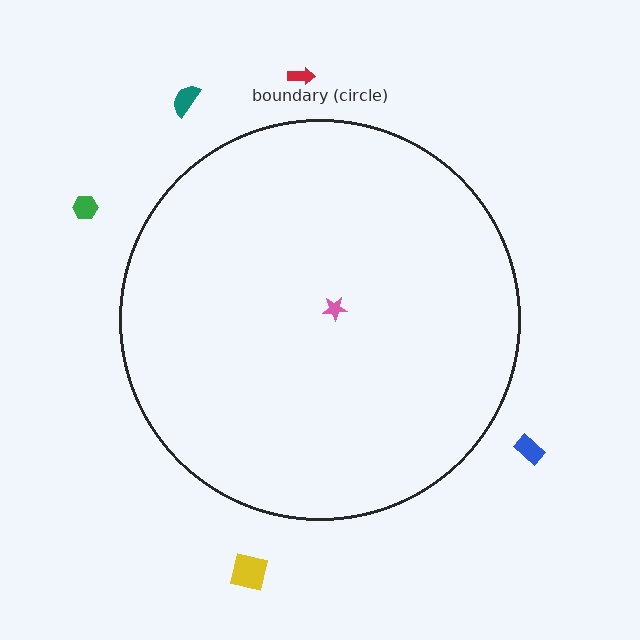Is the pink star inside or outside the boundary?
Inside.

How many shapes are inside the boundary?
1 inside, 5 outside.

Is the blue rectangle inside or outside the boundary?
Outside.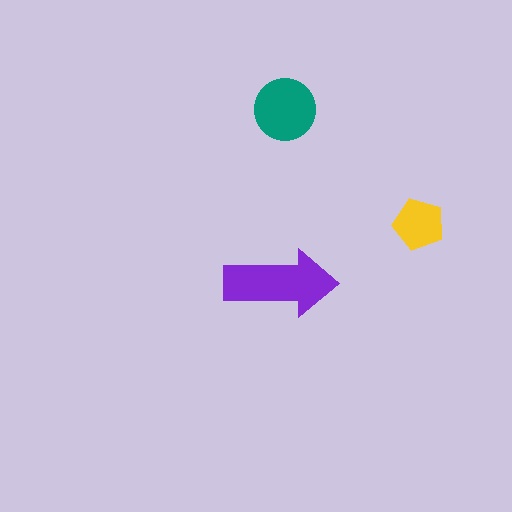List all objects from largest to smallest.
The purple arrow, the teal circle, the yellow pentagon.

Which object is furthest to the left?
The purple arrow is leftmost.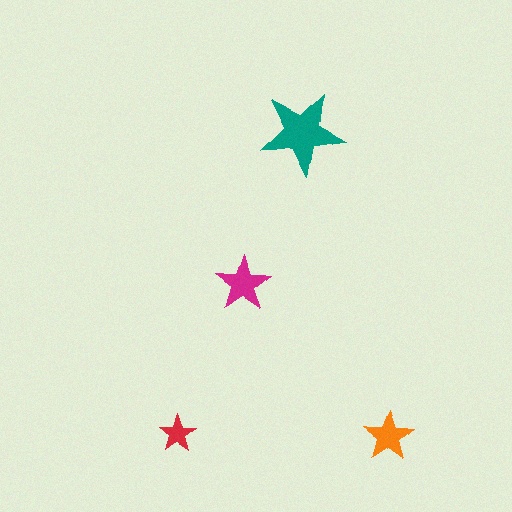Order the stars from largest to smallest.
the teal one, the magenta one, the orange one, the red one.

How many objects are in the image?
There are 4 objects in the image.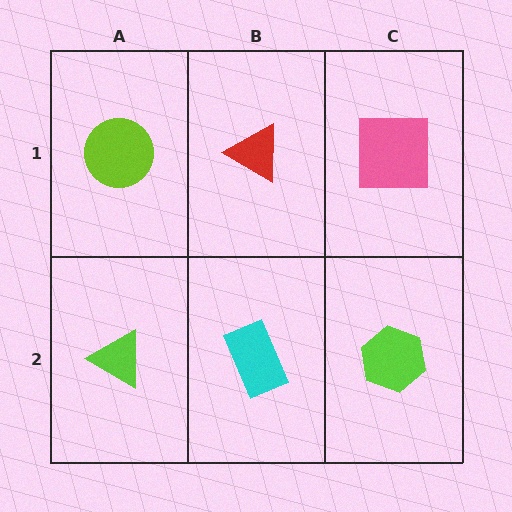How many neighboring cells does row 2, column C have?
2.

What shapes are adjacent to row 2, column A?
A lime circle (row 1, column A), a cyan rectangle (row 2, column B).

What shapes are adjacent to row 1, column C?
A lime hexagon (row 2, column C), a red triangle (row 1, column B).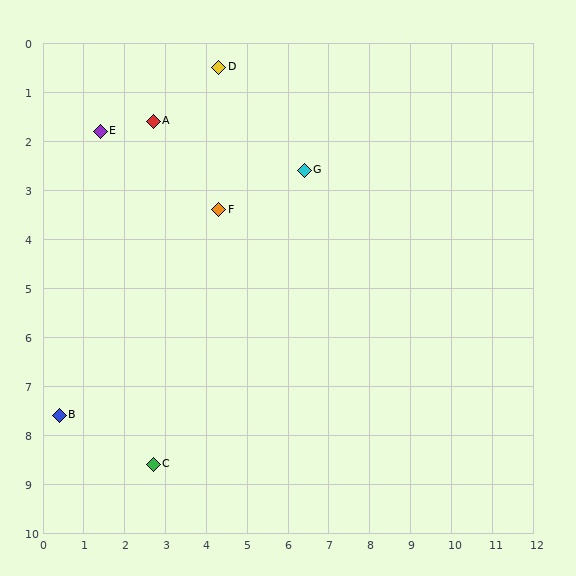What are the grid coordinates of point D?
Point D is at approximately (4.3, 0.5).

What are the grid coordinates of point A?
Point A is at approximately (2.7, 1.6).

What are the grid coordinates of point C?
Point C is at approximately (2.7, 8.6).